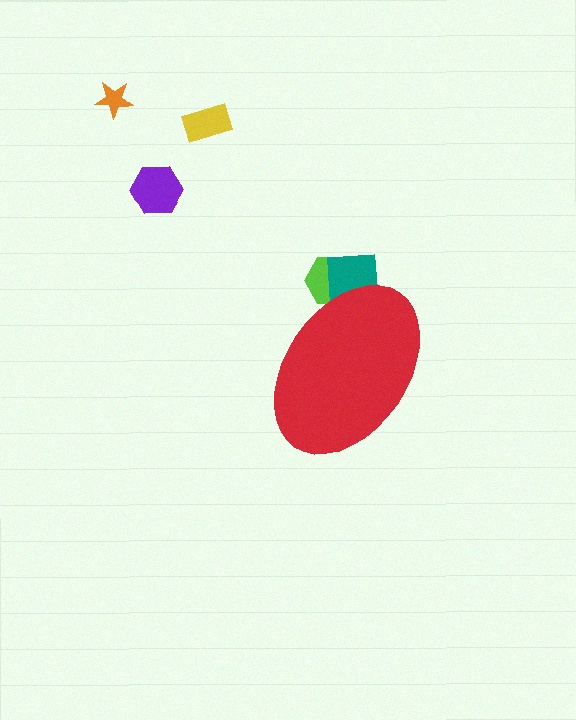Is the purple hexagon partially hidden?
No, the purple hexagon is fully visible.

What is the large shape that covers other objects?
A red ellipse.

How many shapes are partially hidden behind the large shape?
2 shapes are partially hidden.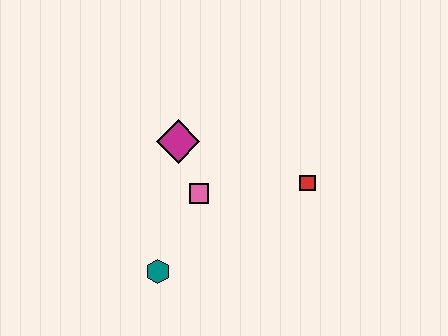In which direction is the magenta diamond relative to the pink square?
The magenta diamond is above the pink square.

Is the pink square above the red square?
No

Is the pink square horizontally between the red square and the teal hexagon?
Yes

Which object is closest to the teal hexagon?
The pink square is closest to the teal hexagon.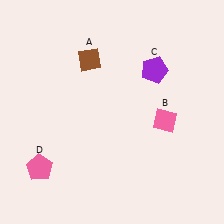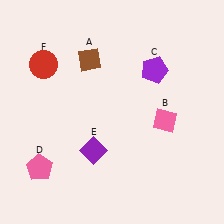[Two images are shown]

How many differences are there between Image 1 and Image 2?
There are 2 differences between the two images.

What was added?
A purple diamond (E), a red circle (F) were added in Image 2.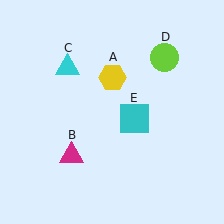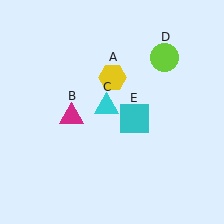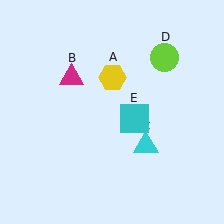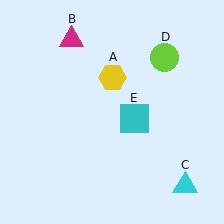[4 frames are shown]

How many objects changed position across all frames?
2 objects changed position: magenta triangle (object B), cyan triangle (object C).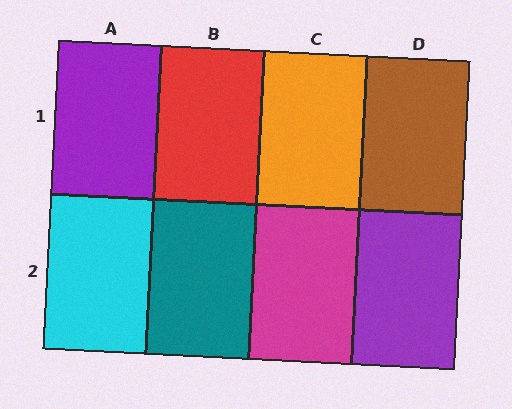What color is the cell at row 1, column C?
Orange.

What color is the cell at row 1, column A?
Purple.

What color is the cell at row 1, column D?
Brown.